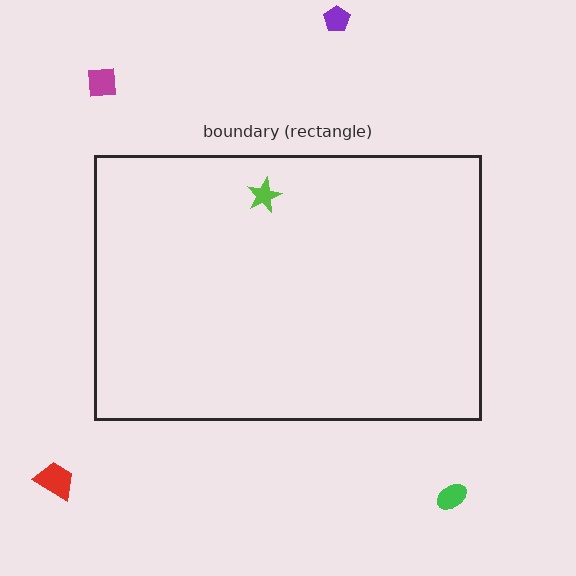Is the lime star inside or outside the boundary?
Inside.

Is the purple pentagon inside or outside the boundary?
Outside.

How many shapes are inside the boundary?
1 inside, 4 outside.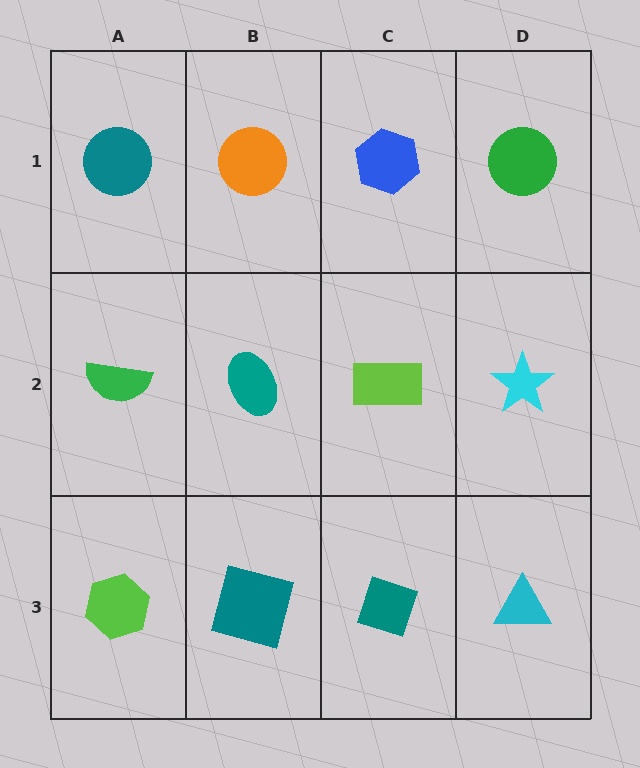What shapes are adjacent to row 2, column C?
A blue hexagon (row 1, column C), a teal diamond (row 3, column C), a teal ellipse (row 2, column B), a cyan star (row 2, column D).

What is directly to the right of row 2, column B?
A lime rectangle.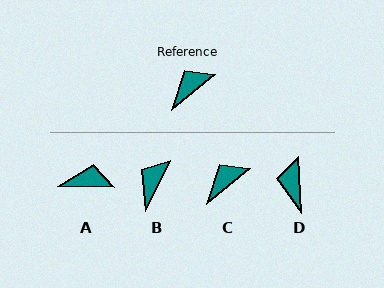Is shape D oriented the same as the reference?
No, it is off by about 53 degrees.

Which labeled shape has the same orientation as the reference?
C.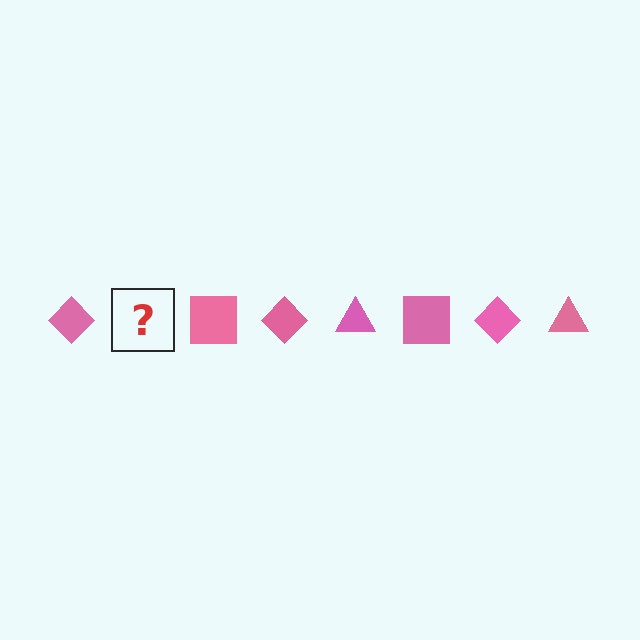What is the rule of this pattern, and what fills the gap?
The rule is that the pattern cycles through diamond, triangle, square shapes in pink. The gap should be filled with a pink triangle.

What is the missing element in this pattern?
The missing element is a pink triangle.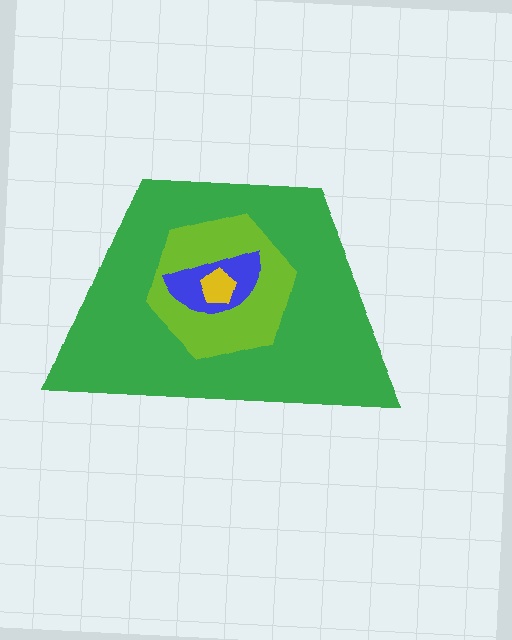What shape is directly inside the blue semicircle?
The yellow pentagon.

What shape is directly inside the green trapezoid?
The lime hexagon.